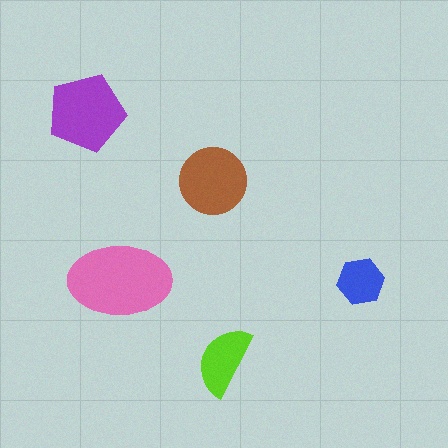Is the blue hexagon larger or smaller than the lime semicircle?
Smaller.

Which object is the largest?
The pink ellipse.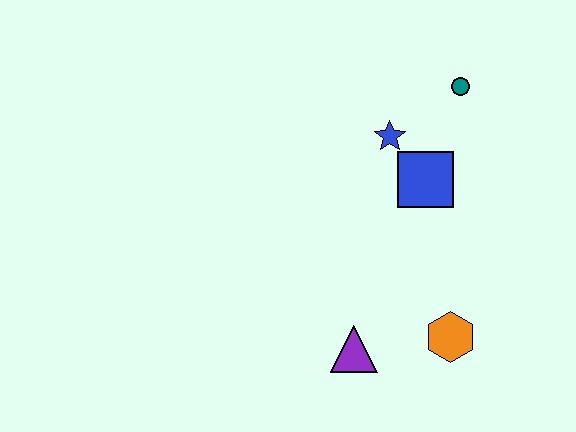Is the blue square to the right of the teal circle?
No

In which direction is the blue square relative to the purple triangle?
The blue square is above the purple triangle.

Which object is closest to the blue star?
The blue square is closest to the blue star.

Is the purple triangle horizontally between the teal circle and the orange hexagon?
No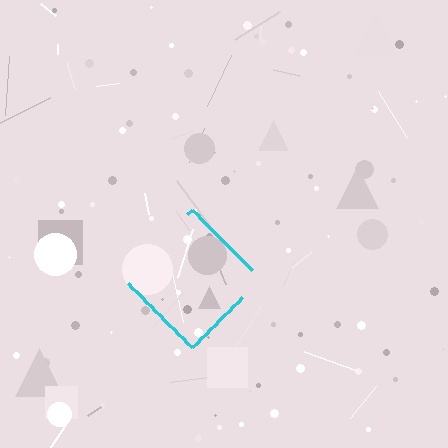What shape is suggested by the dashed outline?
The dashed outline suggests a diamond.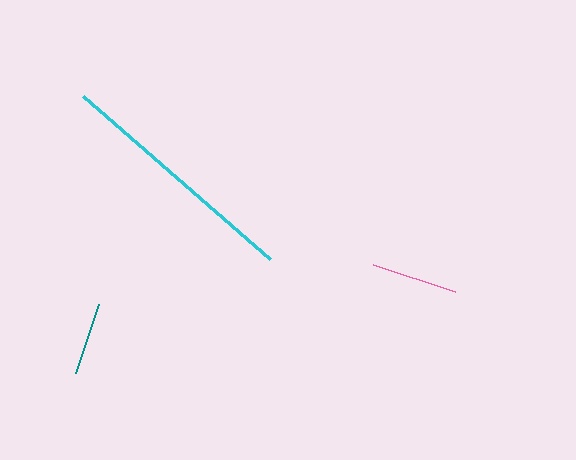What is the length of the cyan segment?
The cyan segment is approximately 248 pixels long.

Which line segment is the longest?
The cyan line is the longest at approximately 248 pixels.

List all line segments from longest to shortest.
From longest to shortest: cyan, pink, teal.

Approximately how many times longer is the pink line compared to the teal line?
The pink line is approximately 1.2 times the length of the teal line.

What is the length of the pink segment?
The pink segment is approximately 87 pixels long.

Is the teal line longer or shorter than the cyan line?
The cyan line is longer than the teal line.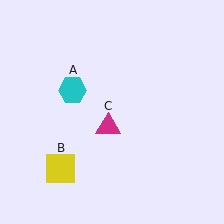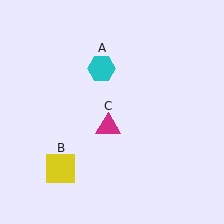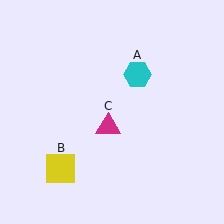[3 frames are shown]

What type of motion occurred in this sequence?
The cyan hexagon (object A) rotated clockwise around the center of the scene.